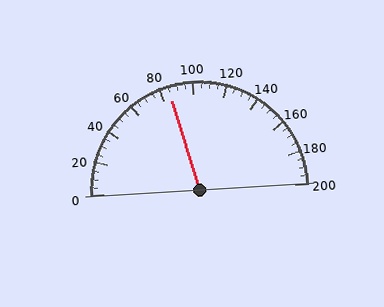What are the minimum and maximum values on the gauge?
The gauge ranges from 0 to 200.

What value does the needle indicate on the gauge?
The needle indicates approximately 85.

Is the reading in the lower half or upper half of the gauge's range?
The reading is in the lower half of the range (0 to 200).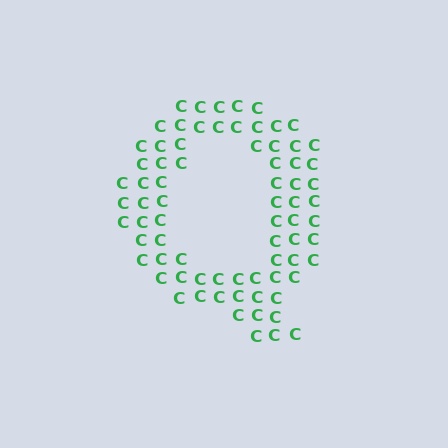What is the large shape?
The large shape is the letter Q.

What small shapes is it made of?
It is made of small letter C's.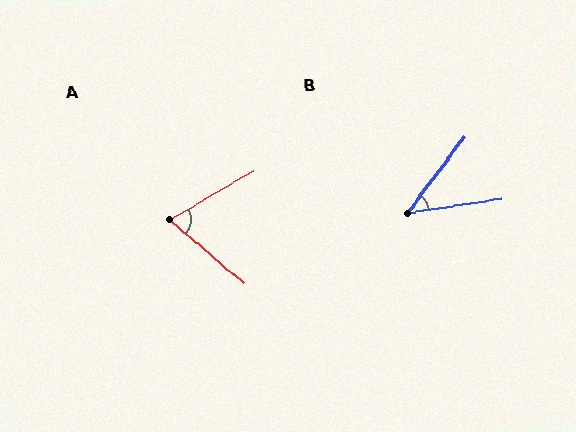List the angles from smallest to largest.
B (45°), A (71°).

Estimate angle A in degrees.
Approximately 71 degrees.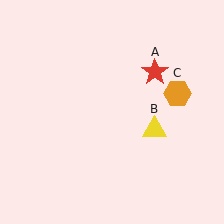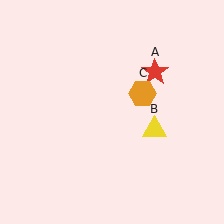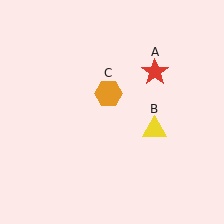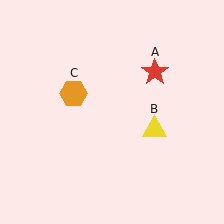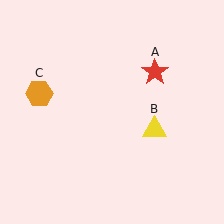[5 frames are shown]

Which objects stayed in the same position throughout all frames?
Red star (object A) and yellow triangle (object B) remained stationary.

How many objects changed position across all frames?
1 object changed position: orange hexagon (object C).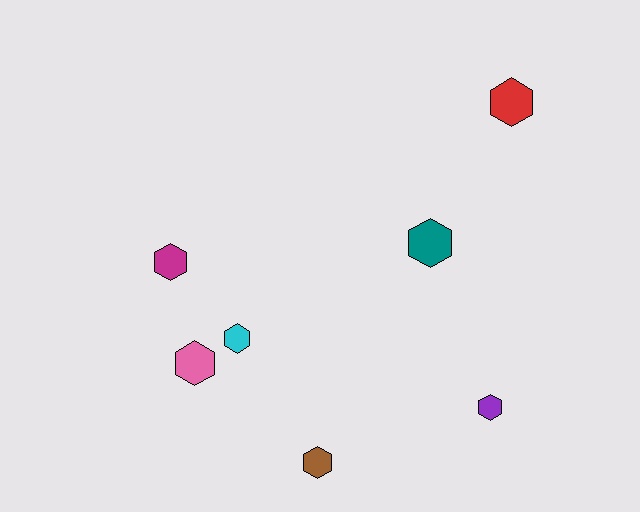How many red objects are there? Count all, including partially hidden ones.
There is 1 red object.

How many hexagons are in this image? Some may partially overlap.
There are 7 hexagons.